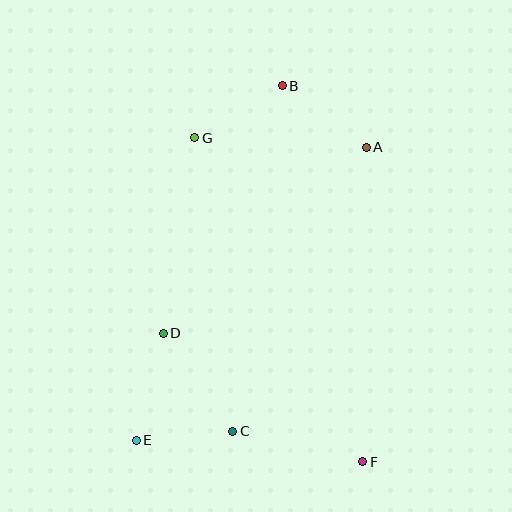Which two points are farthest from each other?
Points B and F are farthest from each other.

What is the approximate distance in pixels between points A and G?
The distance between A and G is approximately 172 pixels.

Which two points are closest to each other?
Points C and E are closest to each other.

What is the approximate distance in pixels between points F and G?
The distance between F and G is approximately 365 pixels.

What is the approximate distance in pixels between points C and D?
The distance between C and D is approximately 120 pixels.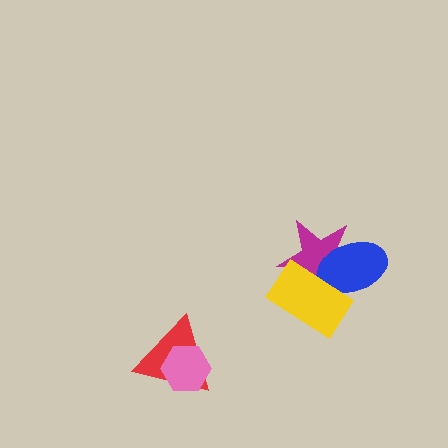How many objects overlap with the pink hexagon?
1 object overlaps with the pink hexagon.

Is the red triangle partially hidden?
Yes, it is partially covered by another shape.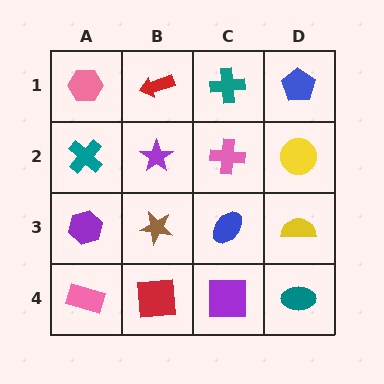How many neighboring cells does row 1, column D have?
2.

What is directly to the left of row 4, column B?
A pink rectangle.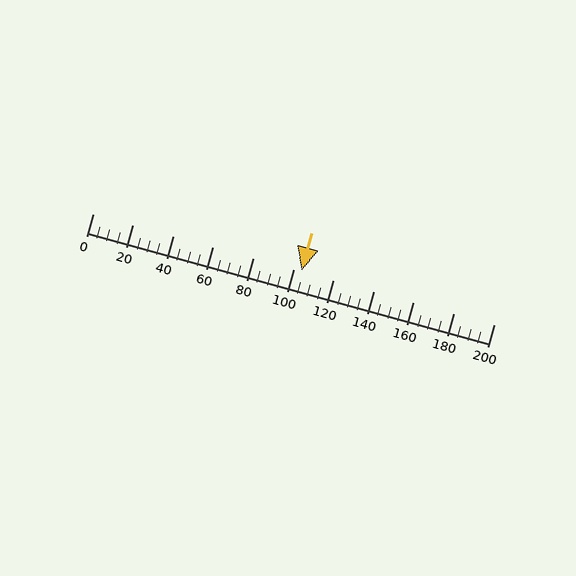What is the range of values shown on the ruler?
The ruler shows values from 0 to 200.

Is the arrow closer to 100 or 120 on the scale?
The arrow is closer to 100.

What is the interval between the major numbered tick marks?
The major tick marks are spaced 20 units apart.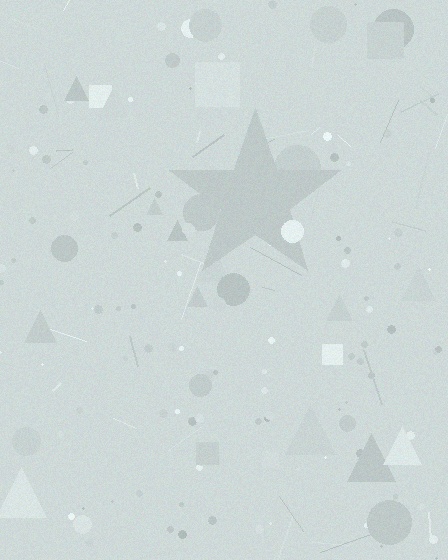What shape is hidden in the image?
A star is hidden in the image.